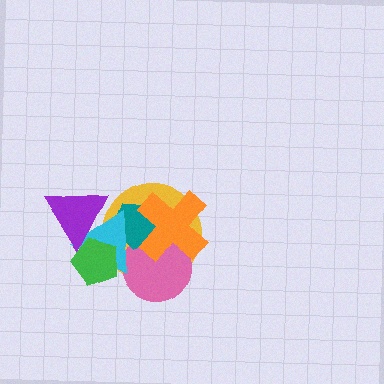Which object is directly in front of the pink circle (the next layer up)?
The teal pentagon is directly in front of the pink circle.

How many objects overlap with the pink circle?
4 objects overlap with the pink circle.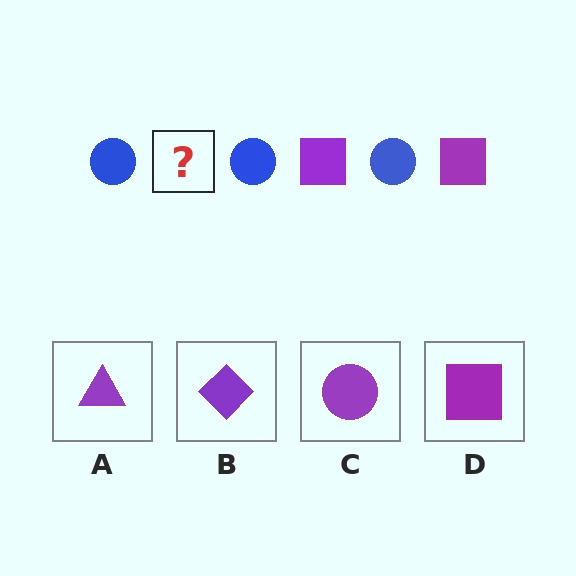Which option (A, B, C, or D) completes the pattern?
D.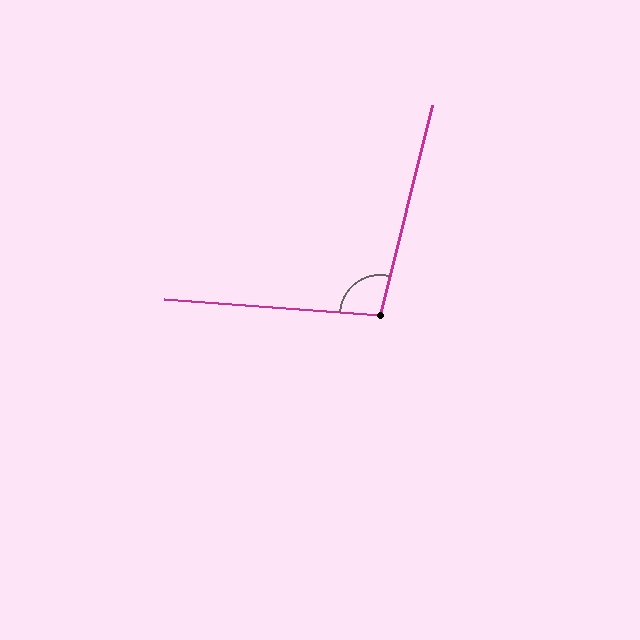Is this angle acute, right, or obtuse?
It is obtuse.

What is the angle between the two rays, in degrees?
Approximately 100 degrees.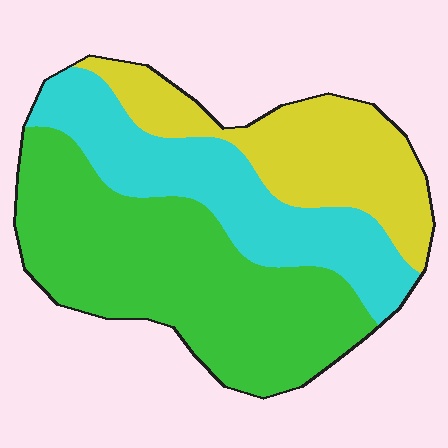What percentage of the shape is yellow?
Yellow takes up about one quarter (1/4) of the shape.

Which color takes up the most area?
Green, at roughly 45%.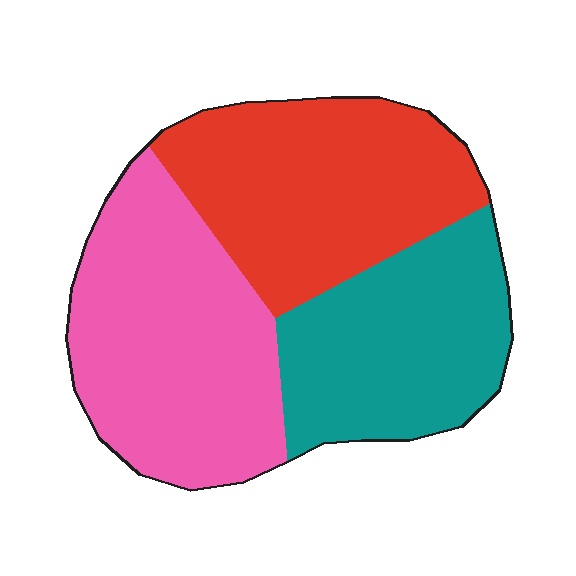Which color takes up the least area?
Teal, at roughly 30%.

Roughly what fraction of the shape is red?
Red takes up about one third (1/3) of the shape.